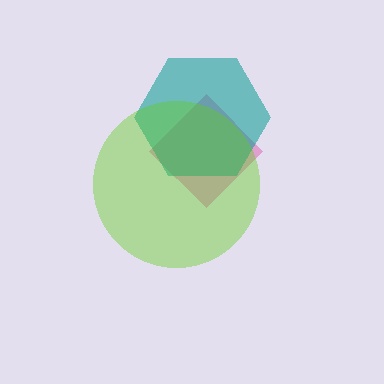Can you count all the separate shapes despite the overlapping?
Yes, there are 3 separate shapes.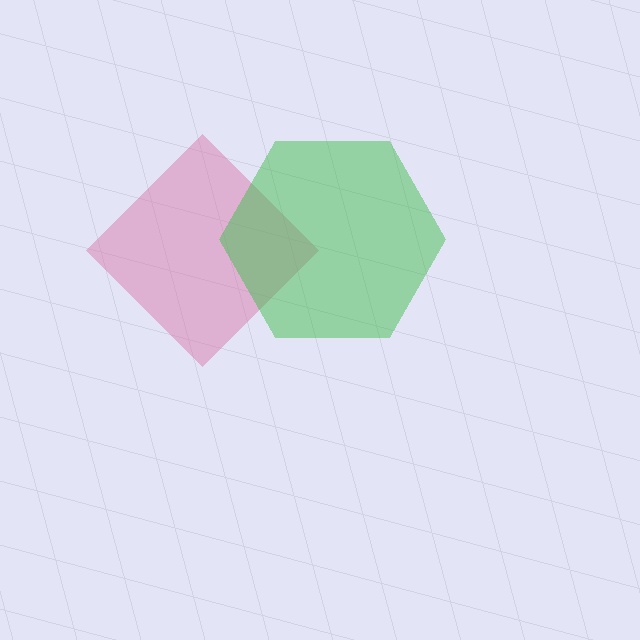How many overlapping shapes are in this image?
There are 2 overlapping shapes in the image.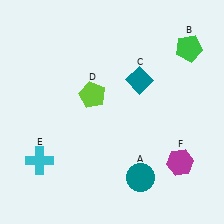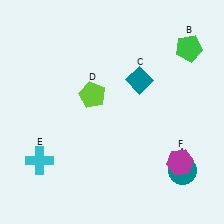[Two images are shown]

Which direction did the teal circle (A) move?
The teal circle (A) moved right.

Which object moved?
The teal circle (A) moved right.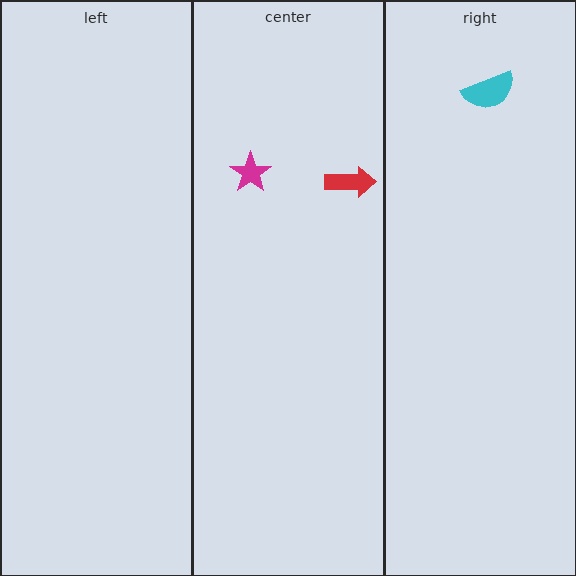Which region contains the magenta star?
The center region.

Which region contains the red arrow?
The center region.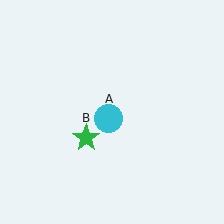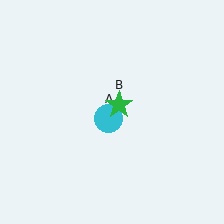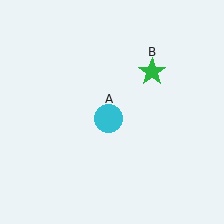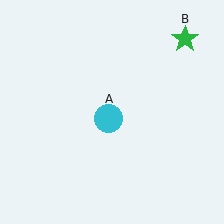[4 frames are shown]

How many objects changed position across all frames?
1 object changed position: green star (object B).